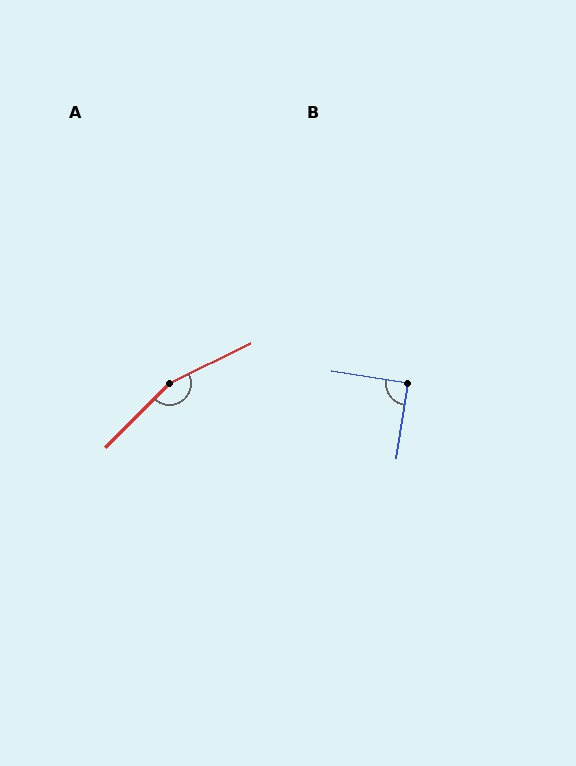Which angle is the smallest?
B, at approximately 90 degrees.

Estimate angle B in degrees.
Approximately 90 degrees.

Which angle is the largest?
A, at approximately 161 degrees.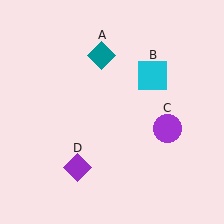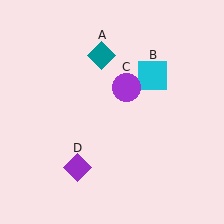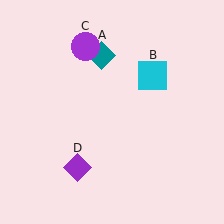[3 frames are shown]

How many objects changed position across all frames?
1 object changed position: purple circle (object C).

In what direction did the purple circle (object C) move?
The purple circle (object C) moved up and to the left.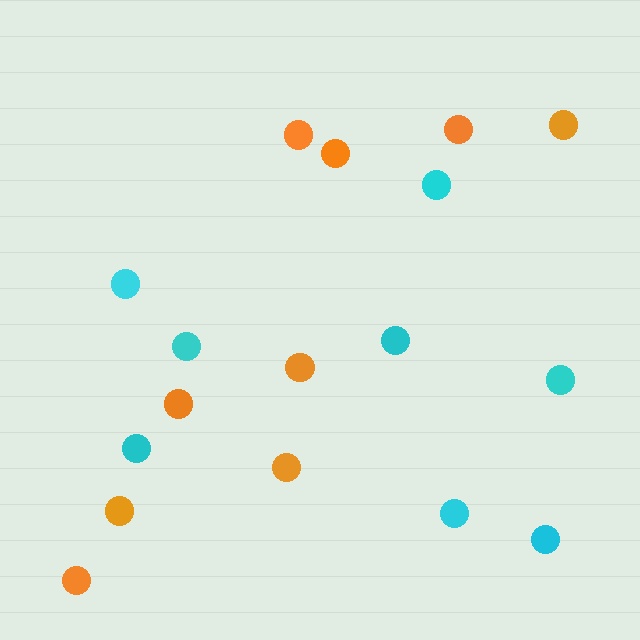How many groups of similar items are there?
There are 2 groups: one group of orange circles (9) and one group of cyan circles (8).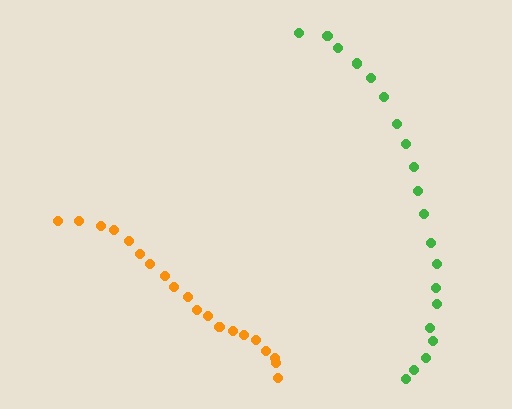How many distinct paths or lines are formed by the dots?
There are 2 distinct paths.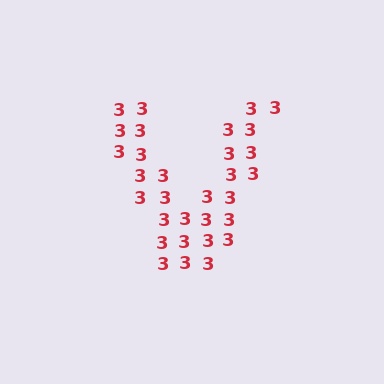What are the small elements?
The small elements are digit 3's.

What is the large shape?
The large shape is the letter V.